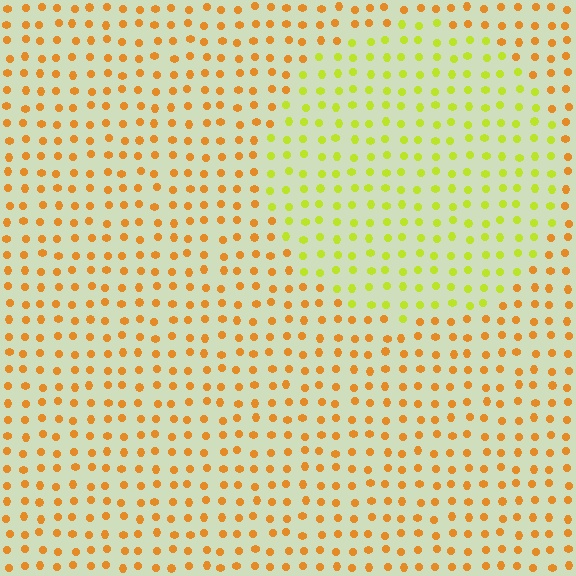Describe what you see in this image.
The image is filled with small orange elements in a uniform arrangement. A circle-shaped region is visible where the elements are tinted to a slightly different hue, forming a subtle color boundary.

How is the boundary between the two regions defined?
The boundary is defined purely by a slight shift in hue (about 42 degrees). Spacing, size, and orientation are identical on both sides.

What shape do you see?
I see a circle.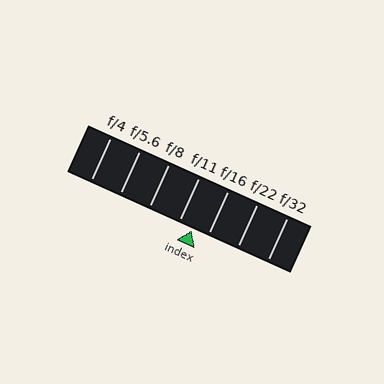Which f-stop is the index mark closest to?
The index mark is closest to f/11.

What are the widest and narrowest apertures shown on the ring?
The widest aperture shown is f/4 and the narrowest is f/32.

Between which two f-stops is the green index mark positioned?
The index mark is between f/11 and f/16.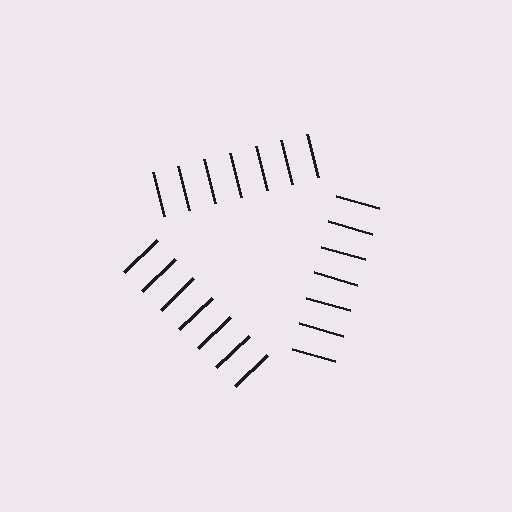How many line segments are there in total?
21 — 7 along each of the 3 edges.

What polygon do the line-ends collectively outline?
An illusory triangle — the line segments terminate on its edges but no continuous stroke is drawn.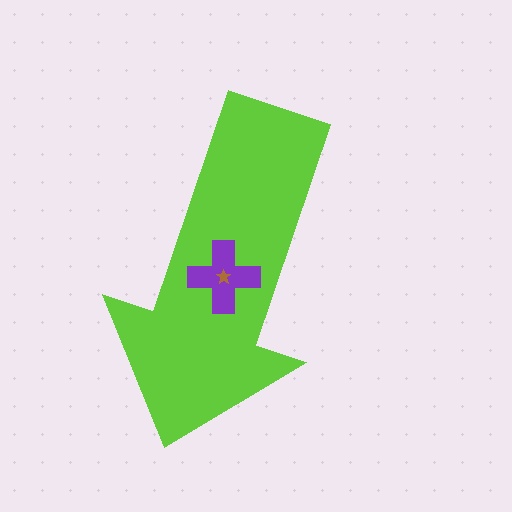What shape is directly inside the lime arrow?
The purple cross.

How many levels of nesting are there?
3.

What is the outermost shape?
The lime arrow.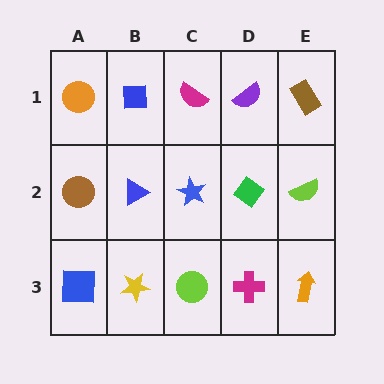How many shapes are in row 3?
5 shapes.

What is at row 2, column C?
A blue star.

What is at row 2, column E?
A lime semicircle.